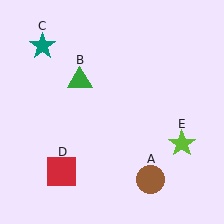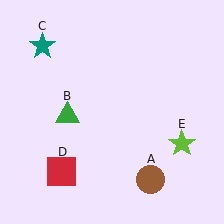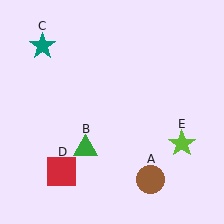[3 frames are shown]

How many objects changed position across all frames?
1 object changed position: green triangle (object B).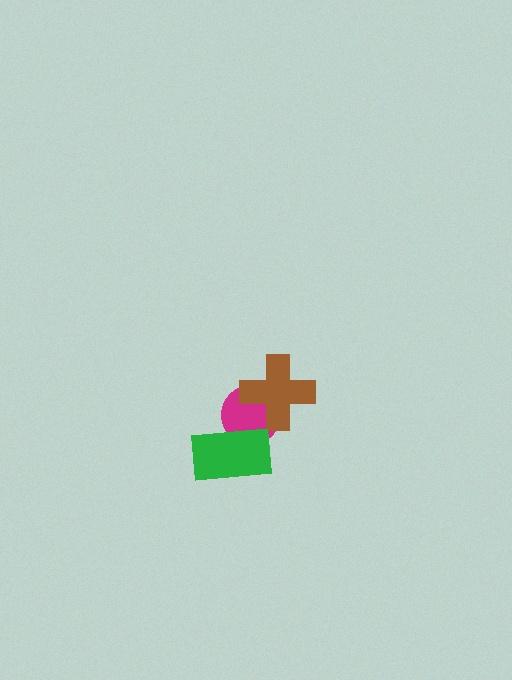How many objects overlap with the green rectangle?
1 object overlaps with the green rectangle.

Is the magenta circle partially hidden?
Yes, it is partially covered by another shape.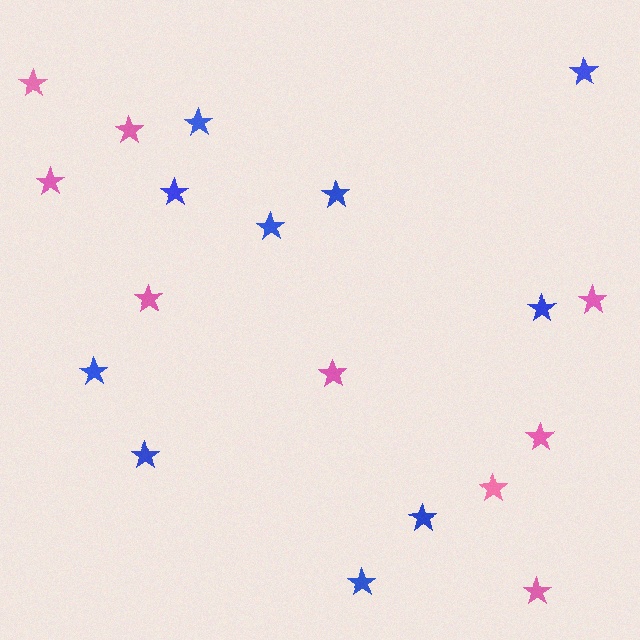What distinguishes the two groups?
There are 2 groups: one group of pink stars (9) and one group of blue stars (10).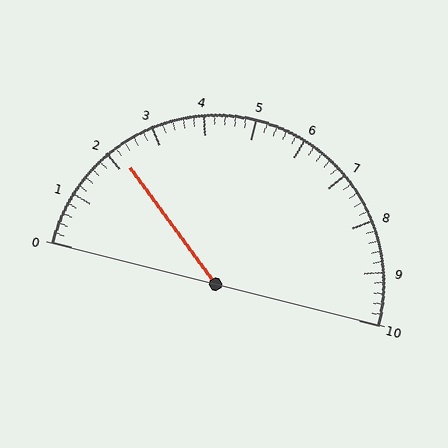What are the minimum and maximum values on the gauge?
The gauge ranges from 0 to 10.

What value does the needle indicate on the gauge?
The needle indicates approximately 2.2.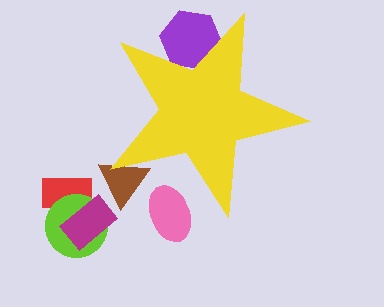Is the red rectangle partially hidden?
No, the red rectangle is fully visible.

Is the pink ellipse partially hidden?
Yes, the pink ellipse is partially hidden behind the yellow star.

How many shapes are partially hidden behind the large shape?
3 shapes are partially hidden.